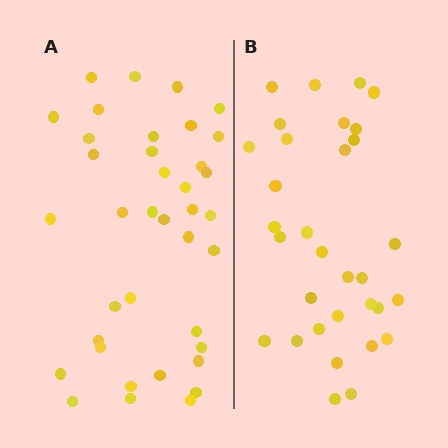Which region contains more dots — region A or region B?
Region A (the left region) has more dots.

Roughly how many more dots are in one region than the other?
Region A has about 6 more dots than region B.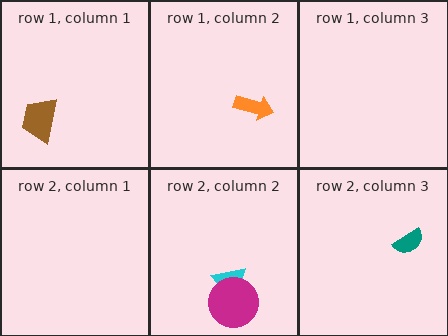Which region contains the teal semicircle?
The row 2, column 3 region.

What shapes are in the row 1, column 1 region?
The brown trapezoid.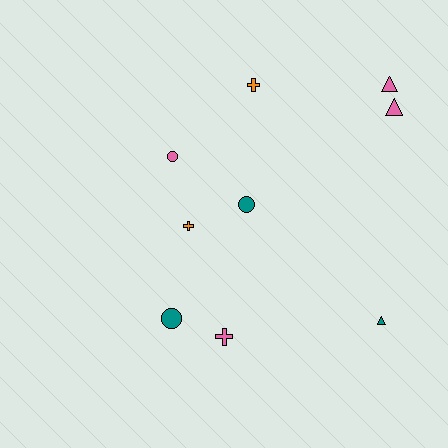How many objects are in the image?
There are 9 objects.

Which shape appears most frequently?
Circle, with 3 objects.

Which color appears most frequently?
Pink, with 4 objects.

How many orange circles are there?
There are no orange circles.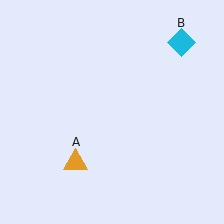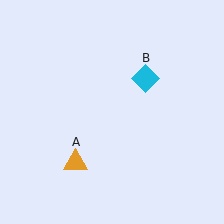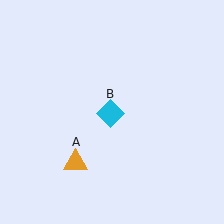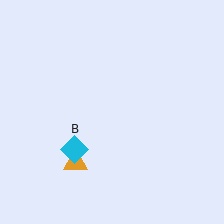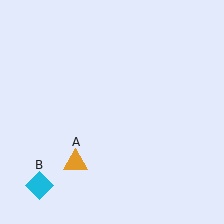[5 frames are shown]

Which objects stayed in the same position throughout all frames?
Orange triangle (object A) remained stationary.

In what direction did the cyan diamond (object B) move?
The cyan diamond (object B) moved down and to the left.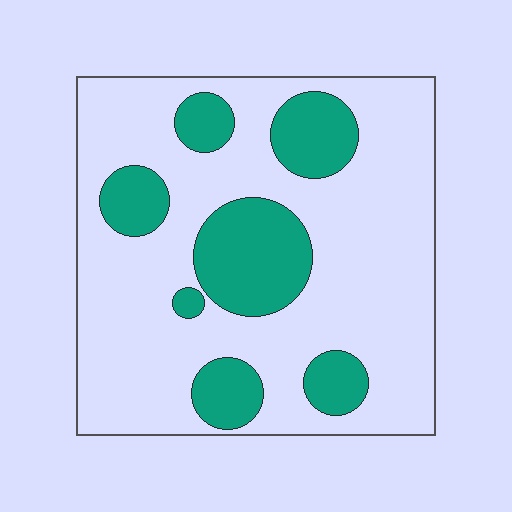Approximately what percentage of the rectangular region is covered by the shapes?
Approximately 25%.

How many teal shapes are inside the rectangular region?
7.